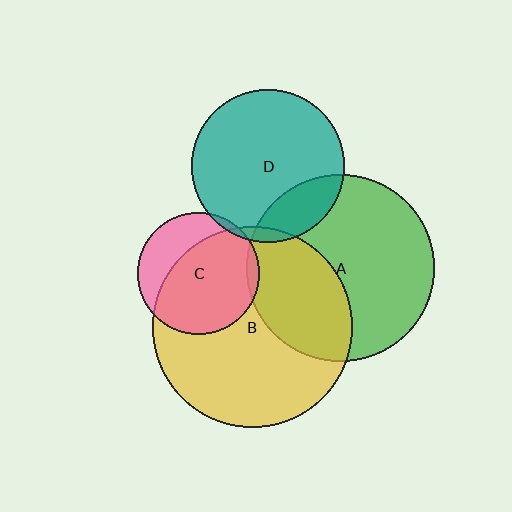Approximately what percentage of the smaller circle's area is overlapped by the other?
Approximately 5%.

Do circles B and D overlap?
Yes.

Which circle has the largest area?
Circle B (yellow).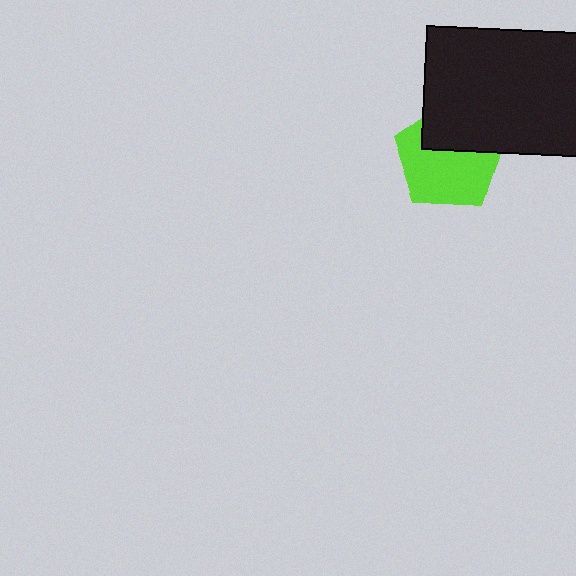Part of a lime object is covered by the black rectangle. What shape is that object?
It is a pentagon.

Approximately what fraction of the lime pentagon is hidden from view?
Roughly 37% of the lime pentagon is hidden behind the black rectangle.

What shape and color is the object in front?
The object in front is a black rectangle.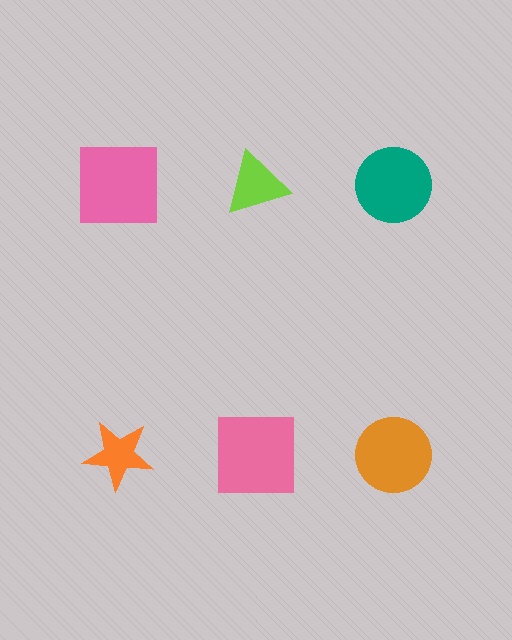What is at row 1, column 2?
A lime triangle.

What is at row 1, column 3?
A teal circle.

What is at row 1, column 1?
A pink square.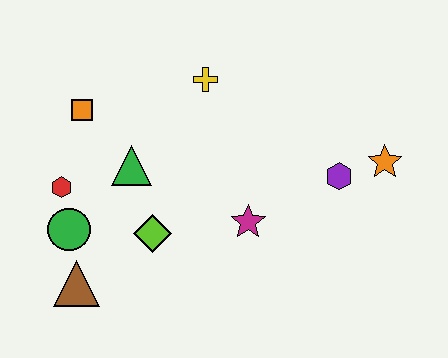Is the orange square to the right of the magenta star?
No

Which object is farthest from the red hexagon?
The orange star is farthest from the red hexagon.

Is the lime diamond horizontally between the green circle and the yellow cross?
Yes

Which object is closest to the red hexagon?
The green circle is closest to the red hexagon.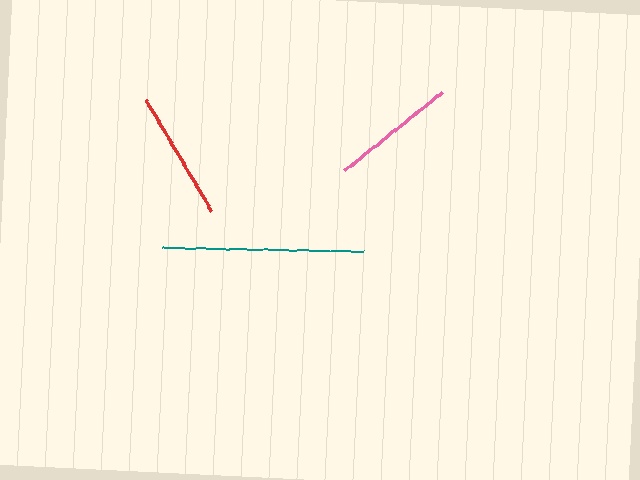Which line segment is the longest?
The teal line is the longest at approximately 202 pixels.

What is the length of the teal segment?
The teal segment is approximately 202 pixels long.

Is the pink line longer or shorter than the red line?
The red line is longer than the pink line.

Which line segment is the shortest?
The pink line is the shortest at approximately 125 pixels.